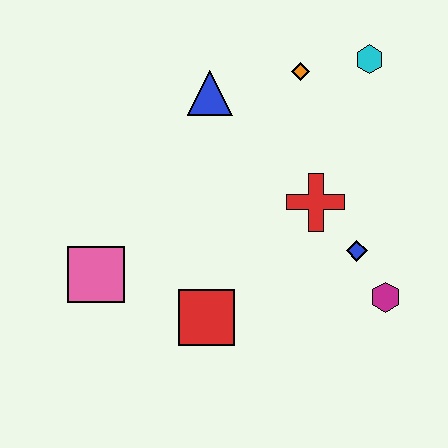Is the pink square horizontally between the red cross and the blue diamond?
No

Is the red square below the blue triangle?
Yes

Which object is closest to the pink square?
The red square is closest to the pink square.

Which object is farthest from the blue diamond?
The pink square is farthest from the blue diamond.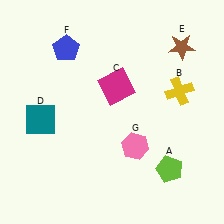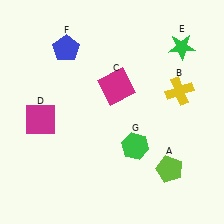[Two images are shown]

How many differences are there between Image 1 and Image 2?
There are 3 differences between the two images.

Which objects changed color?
D changed from teal to magenta. E changed from brown to green. G changed from pink to green.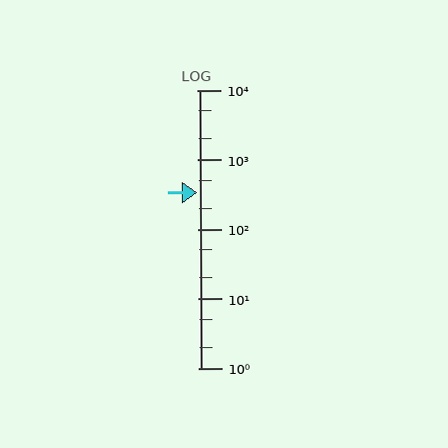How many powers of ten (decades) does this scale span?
The scale spans 4 decades, from 1 to 10000.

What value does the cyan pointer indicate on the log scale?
The pointer indicates approximately 340.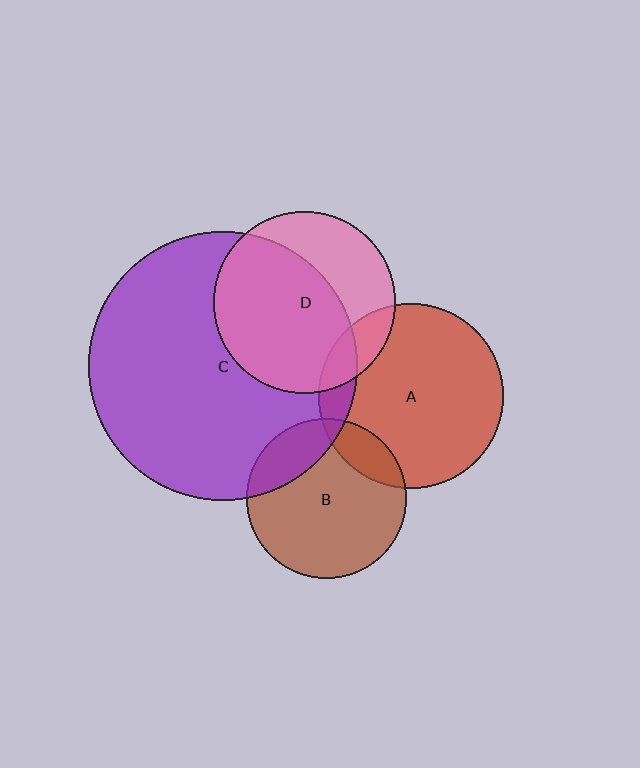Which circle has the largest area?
Circle C (purple).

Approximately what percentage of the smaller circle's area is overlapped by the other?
Approximately 20%.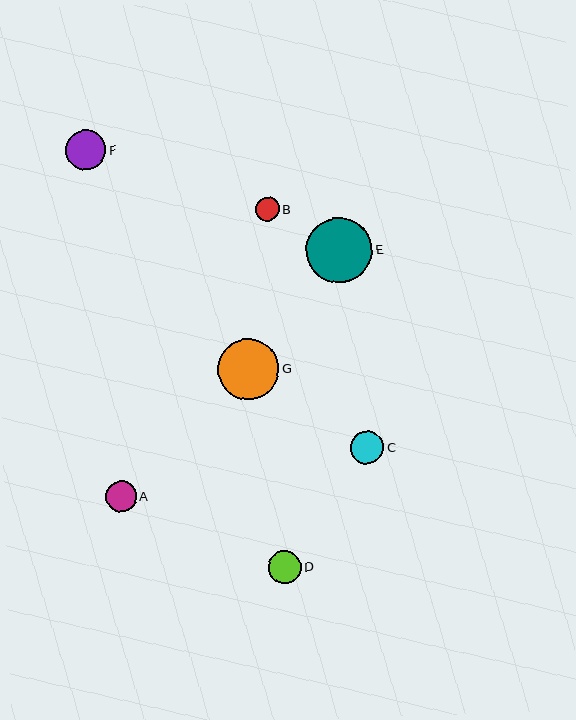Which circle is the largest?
Circle E is the largest with a size of approximately 66 pixels.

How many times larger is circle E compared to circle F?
Circle E is approximately 1.6 times the size of circle F.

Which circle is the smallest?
Circle B is the smallest with a size of approximately 23 pixels.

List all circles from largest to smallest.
From largest to smallest: E, G, F, D, C, A, B.